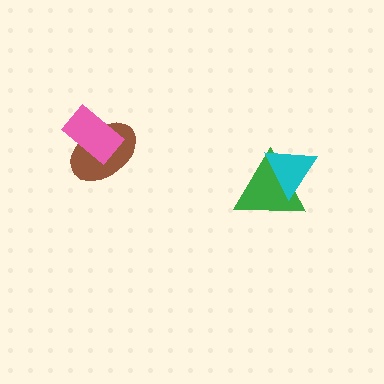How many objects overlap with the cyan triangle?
1 object overlaps with the cyan triangle.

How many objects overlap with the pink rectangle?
1 object overlaps with the pink rectangle.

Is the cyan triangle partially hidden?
No, no other shape covers it.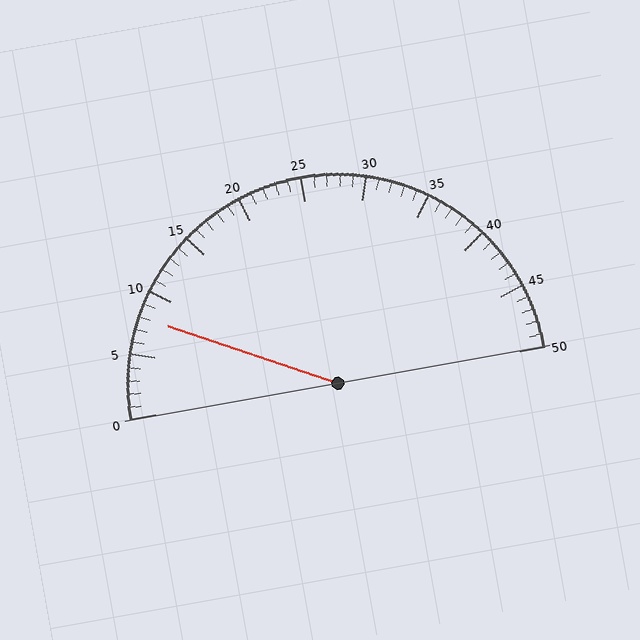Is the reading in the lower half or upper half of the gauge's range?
The reading is in the lower half of the range (0 to 50).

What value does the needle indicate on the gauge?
The needle indicates approximately 8.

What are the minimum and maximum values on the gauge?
The gauge ranges from 0 to 50.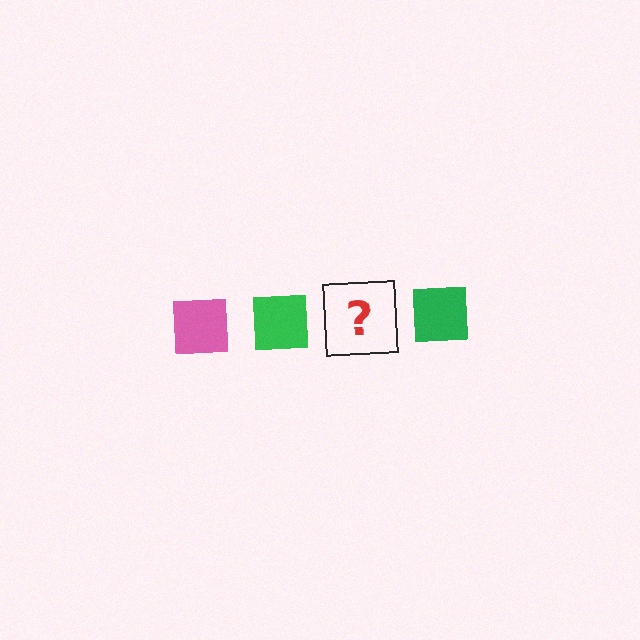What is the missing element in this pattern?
The missing element is a pink square.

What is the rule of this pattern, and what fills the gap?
The rule is that the pattern cycles through pink, green squares. The gap should be filled with a pink square.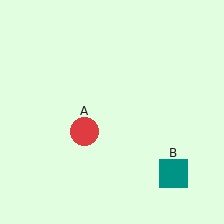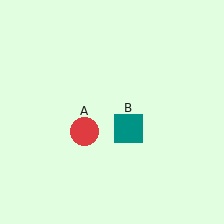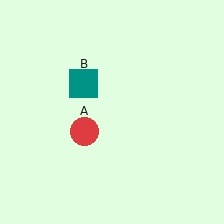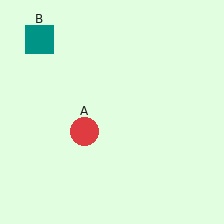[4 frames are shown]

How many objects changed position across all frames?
1 object changed position: teal square (object B).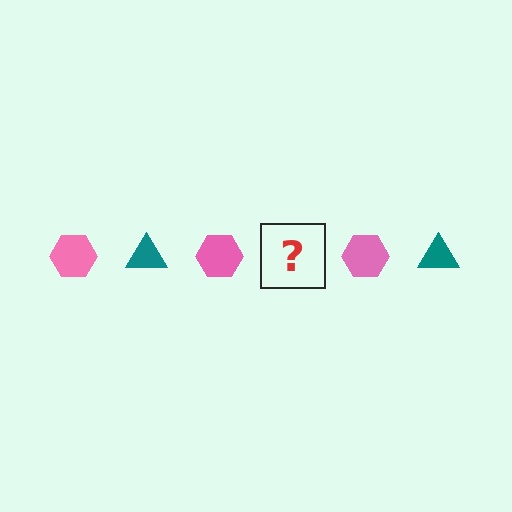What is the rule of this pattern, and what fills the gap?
The rule is that the pattern alternates between pink hexagon and teal triangle. The gap should be filled with a teal triangle.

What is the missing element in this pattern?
The missing element is a teal triangle.